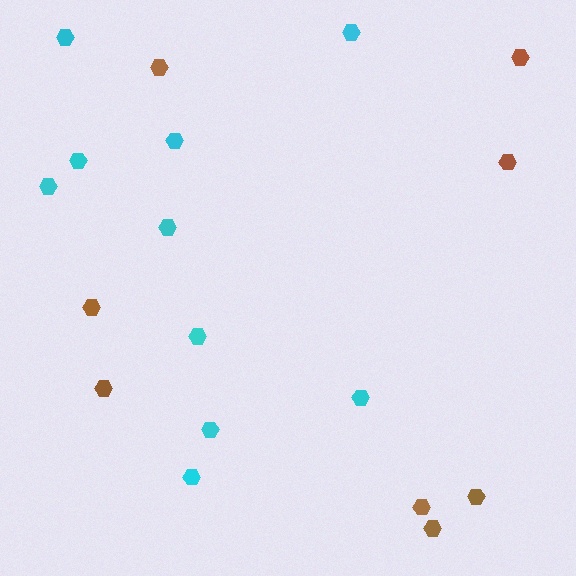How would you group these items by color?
There are 2 groups: one group of brown hexagons (8) and one group of cyan hexagons (10).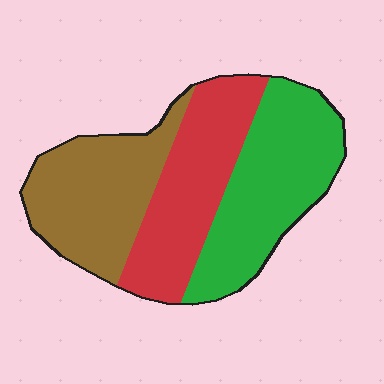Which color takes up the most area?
Green, at roughly 35%.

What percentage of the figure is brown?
Brown takes up between a sixth and a third of the figure.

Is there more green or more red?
Green.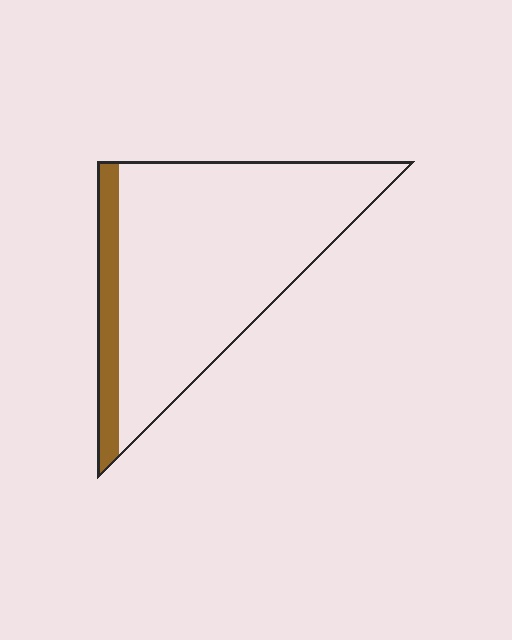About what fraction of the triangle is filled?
About one eighth (1/8).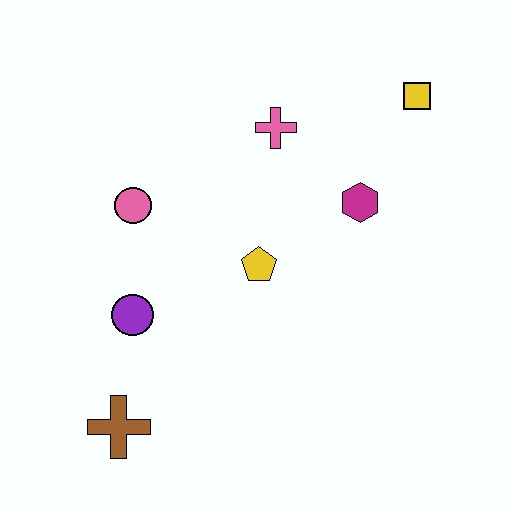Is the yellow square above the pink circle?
Yes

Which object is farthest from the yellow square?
The brown cross is farthest from the yellow square.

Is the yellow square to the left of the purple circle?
No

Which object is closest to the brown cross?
The purple circle is closest to the brown cross.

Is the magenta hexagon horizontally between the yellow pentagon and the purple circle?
No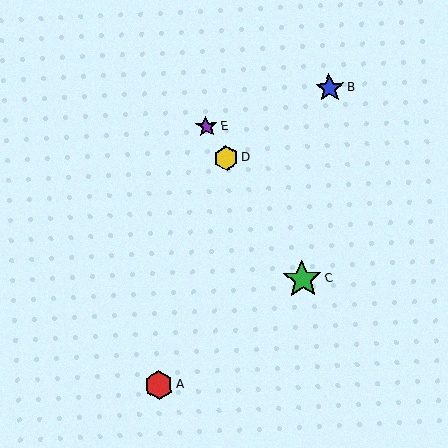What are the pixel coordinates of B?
Object B is at (330, 88).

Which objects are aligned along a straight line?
Objects C, D, E are aligned along a straight line.